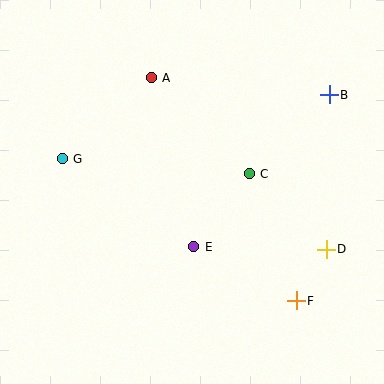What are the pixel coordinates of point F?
Point F is at (296, 301).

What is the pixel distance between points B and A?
The distance between B and A is 179 pixels.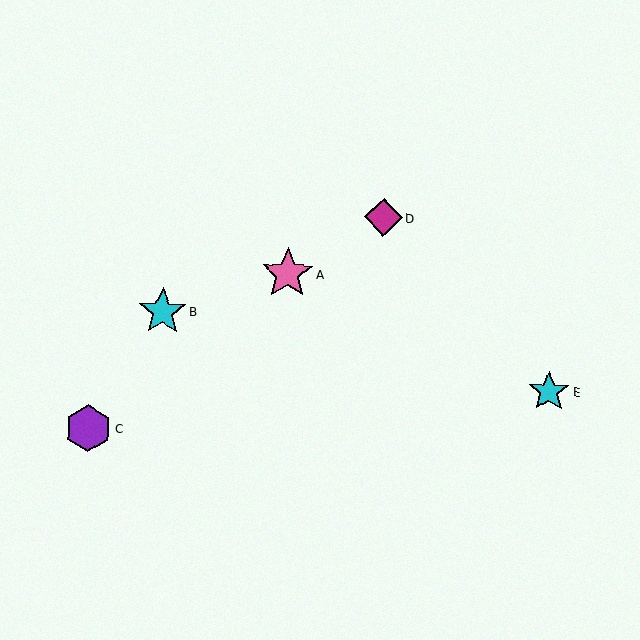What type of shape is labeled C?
Shape C is a purple hexagon.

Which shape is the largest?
The pink star (labeled A) is the largest.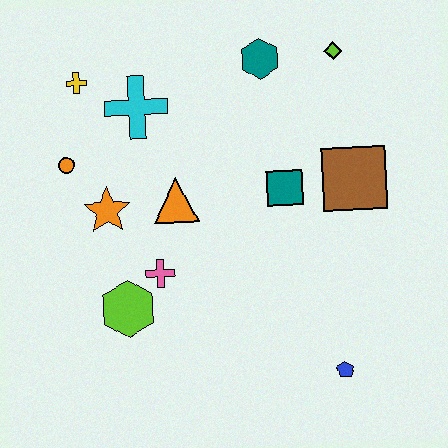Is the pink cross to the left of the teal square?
Yes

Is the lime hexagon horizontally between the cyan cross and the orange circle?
Yes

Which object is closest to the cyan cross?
The yellow cross is closest to the cyan cross.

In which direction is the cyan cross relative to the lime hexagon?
The cyan cross is above the lime hexagon.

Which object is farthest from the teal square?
The yellow cross is farthest from the teal square.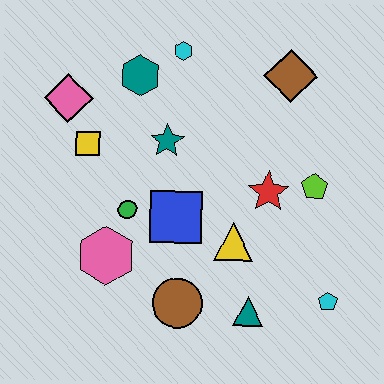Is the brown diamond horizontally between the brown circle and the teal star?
No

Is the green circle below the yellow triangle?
No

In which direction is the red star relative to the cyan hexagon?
The red star is below the cyan hexagon.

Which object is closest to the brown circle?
The teal triangle is closest to the brown circle.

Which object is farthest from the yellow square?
The cyan pentagon is farthest from the yellow square.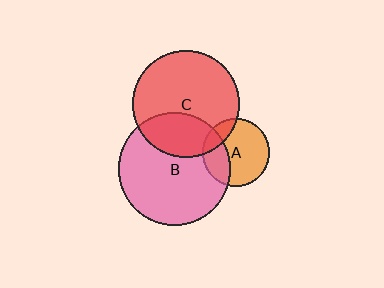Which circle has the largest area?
Circle B (pink).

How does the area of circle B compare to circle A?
Approximately 2.8 times.